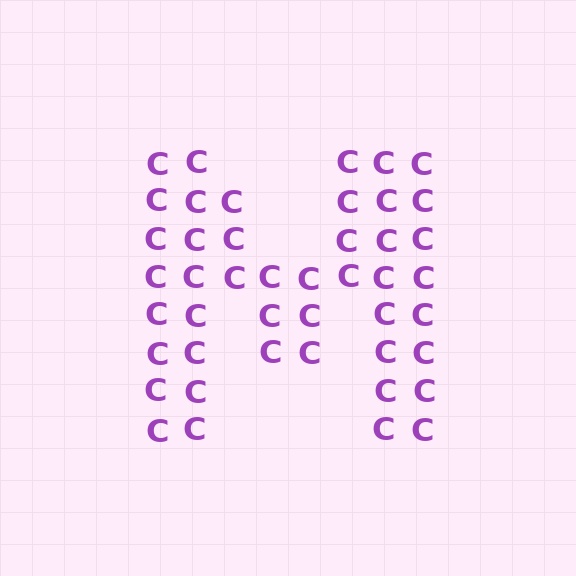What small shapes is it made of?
It is made of small letter C's.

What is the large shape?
The large shape is the letter M.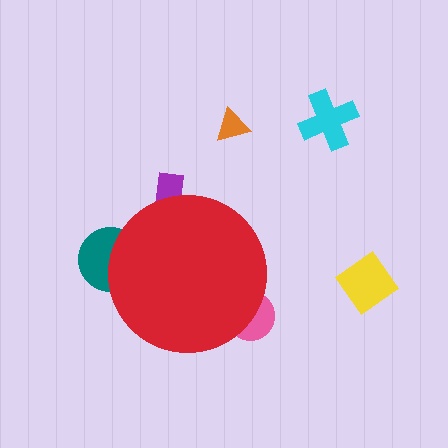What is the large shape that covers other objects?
A red circle.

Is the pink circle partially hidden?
Yes, the pink circle is partially hidden behind the red circle.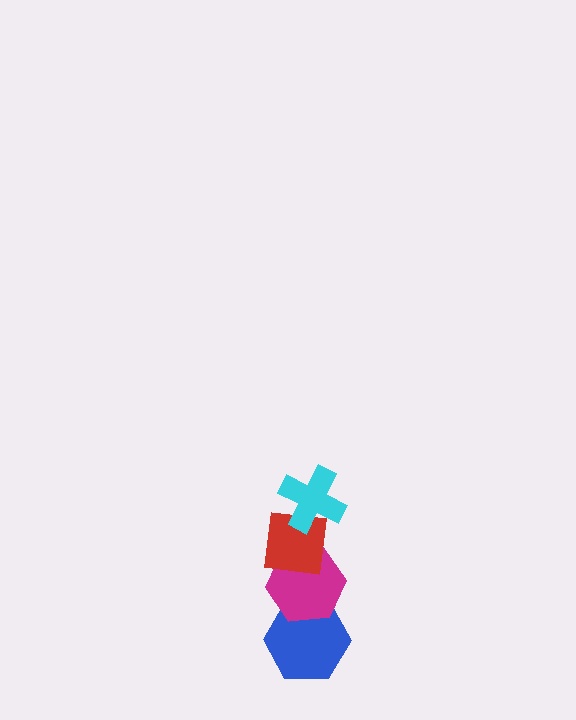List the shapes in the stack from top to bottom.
From top to bottom: the cyan cross, the red square, the magenta hexagon, the blue hexagon.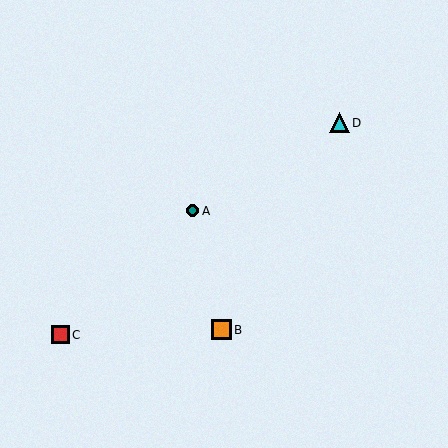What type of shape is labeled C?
Shape C is a red square.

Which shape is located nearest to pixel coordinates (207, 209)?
The teal circle (labeled A) at (192, 211) is nearest to that location.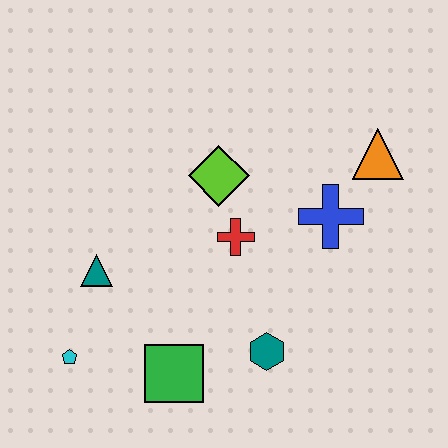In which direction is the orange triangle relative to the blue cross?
The orange triangle is above the blue cross.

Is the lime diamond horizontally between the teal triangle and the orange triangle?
Yes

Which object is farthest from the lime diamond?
The cyan pentagon is farthest from the lime diamond.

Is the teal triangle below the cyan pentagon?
No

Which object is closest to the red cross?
The lime diamond is closest to the red cross.